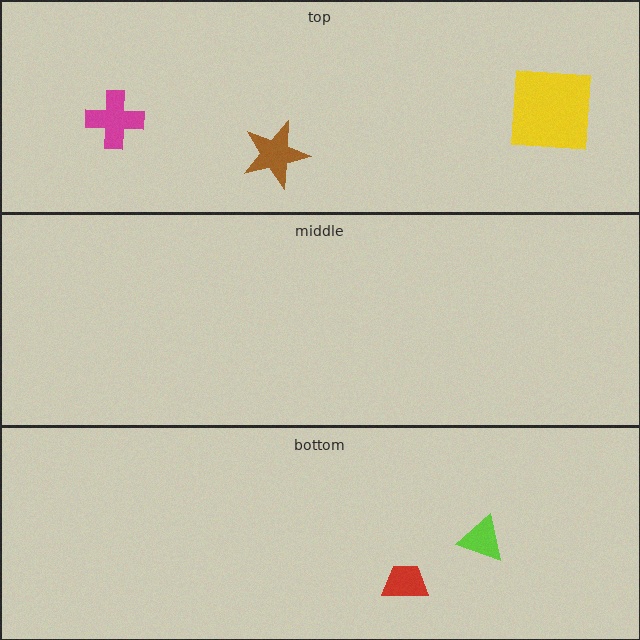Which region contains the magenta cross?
The top region.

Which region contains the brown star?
The top region.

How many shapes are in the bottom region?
2.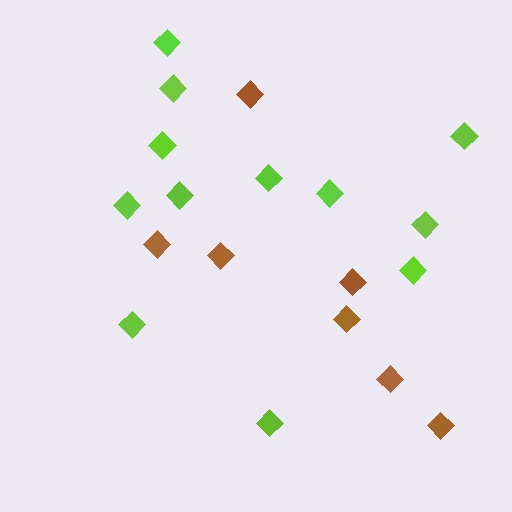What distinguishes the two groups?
There are 2 groups: one group of brown diamonds (7) and one group of lime diamonds (12).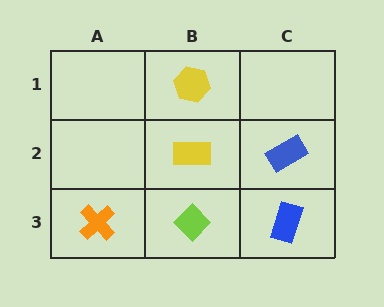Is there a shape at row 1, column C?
No, that cell is empty.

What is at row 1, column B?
A yellow hexagon.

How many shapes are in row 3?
3 shapes.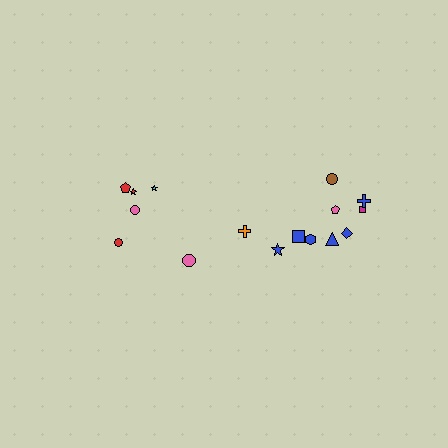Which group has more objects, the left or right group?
The right group.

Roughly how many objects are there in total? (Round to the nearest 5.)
Roughly 15 objects in total.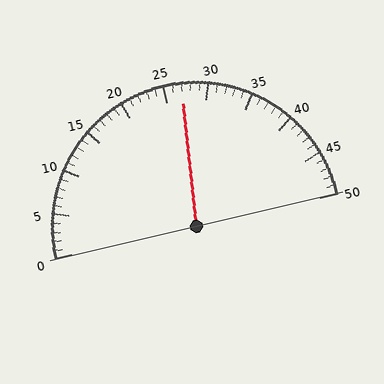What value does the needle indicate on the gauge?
The needle indicates approximately 27.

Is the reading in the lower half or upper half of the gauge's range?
The reading is in the upper half of the range (0 to 50).